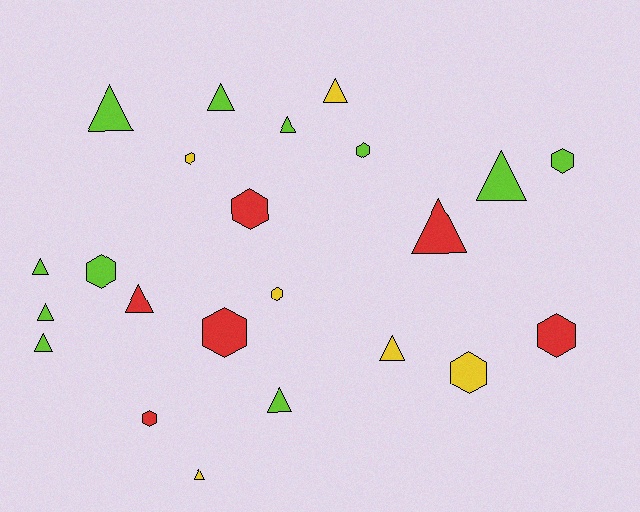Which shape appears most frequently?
Triangle, with 13 objects.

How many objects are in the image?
There are 23 objects.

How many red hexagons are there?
There are 4 red hexagons.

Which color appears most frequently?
Lime, with 11 objects.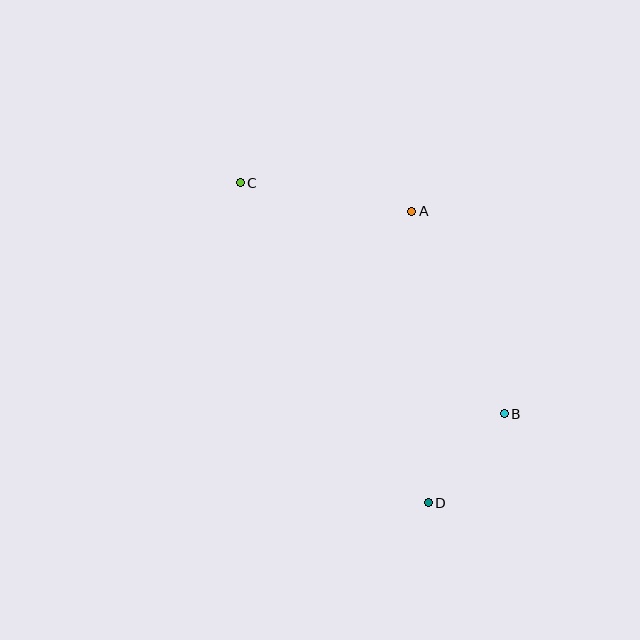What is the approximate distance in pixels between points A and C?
The distance between A and C is approximately 174 pixels.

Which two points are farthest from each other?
Points C and D are farthest from each other.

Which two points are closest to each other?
Points B and D are closest to each other.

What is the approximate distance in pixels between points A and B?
The distance between A and B is approximately 223 pixels.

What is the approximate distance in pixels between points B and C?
The distance between B and C is approximately 351 pixels.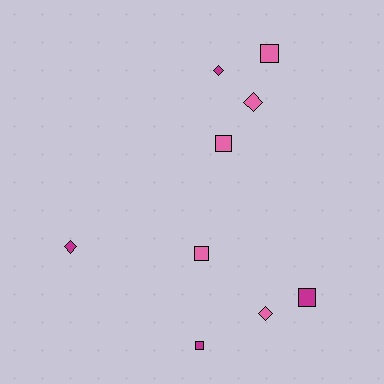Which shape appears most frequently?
Square, with 5 objects.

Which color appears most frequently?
Pink, with 5 objects.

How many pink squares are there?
There are 3 pink squares.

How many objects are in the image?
There are 9 objects.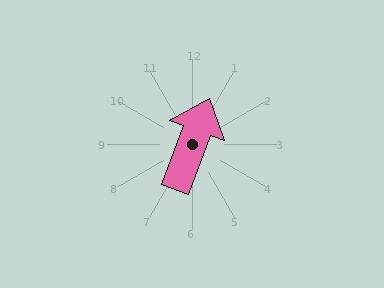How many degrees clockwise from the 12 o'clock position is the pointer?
Approximately 21 degrees.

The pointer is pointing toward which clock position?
Roughly 1 o'clock.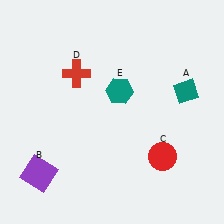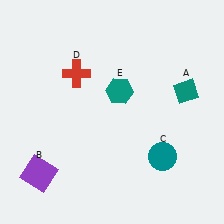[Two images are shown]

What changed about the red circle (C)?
In Image 1, C is red. In Image 2, it changed to teal.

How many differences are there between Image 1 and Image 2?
There is 1 difference between the two images.